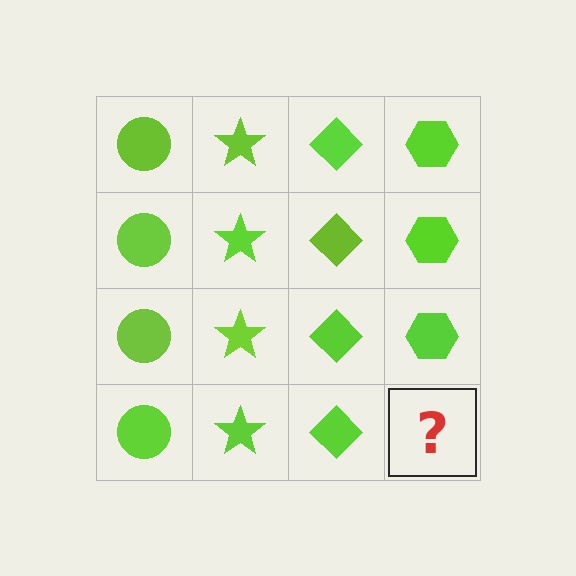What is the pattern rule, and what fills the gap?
The rule is that each column has a consistent shape. The gap should be filled with a lime hexagon.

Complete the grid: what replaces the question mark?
The question mark should be replaced with a lime hexagon.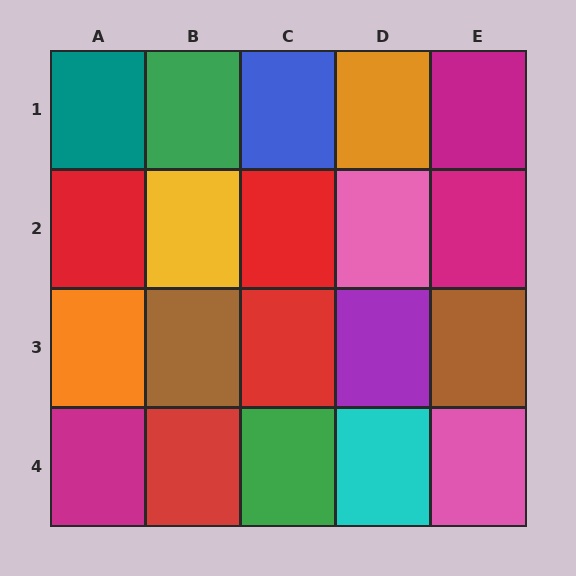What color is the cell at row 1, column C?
Blue.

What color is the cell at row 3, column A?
Orange.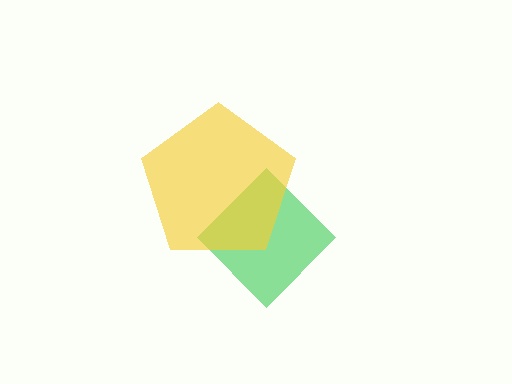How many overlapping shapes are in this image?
There are 2 overlapping shapes in the image.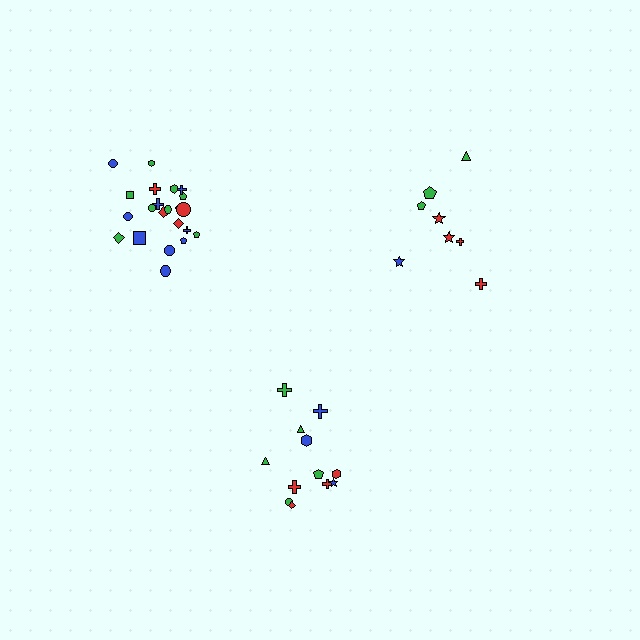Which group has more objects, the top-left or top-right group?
The top-left group.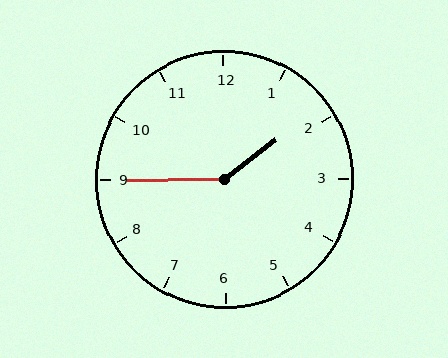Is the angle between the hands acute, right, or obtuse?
It is obtuse.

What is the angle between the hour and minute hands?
Approximately 142 degrees.